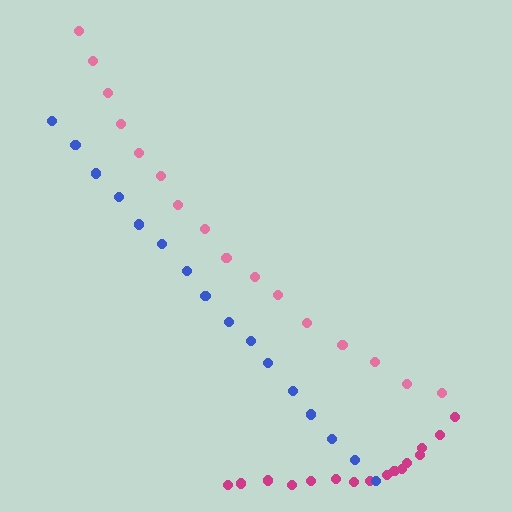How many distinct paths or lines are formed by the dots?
There are 3 distinct paths.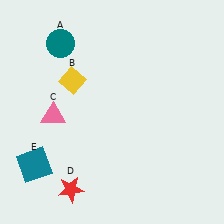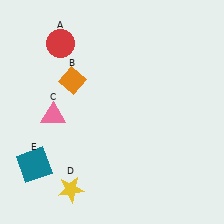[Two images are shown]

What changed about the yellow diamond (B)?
In Image 1, B is yellow. In Image 2, it changed to orange.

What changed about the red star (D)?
In Image 1, D is red. In Image 2, it changed to yellow.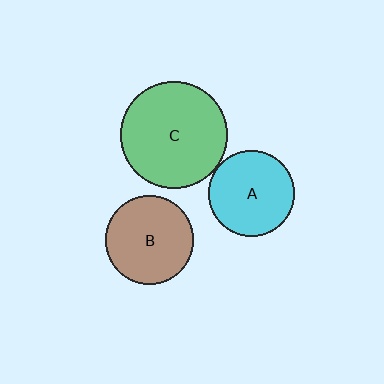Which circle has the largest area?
Circle C (green).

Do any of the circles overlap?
No, none of the circles overlap.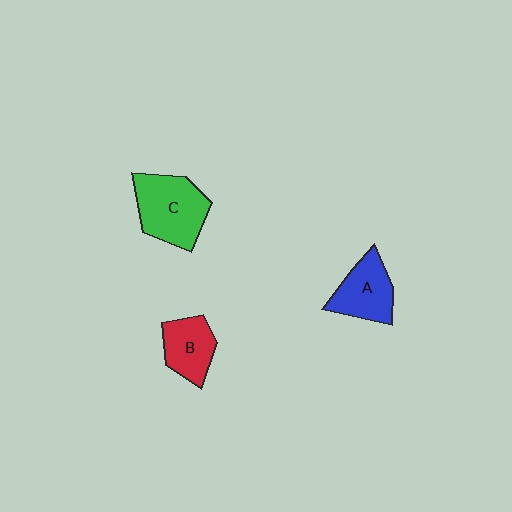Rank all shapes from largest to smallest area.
From largest to smallest: C (green), A (blue), B (red).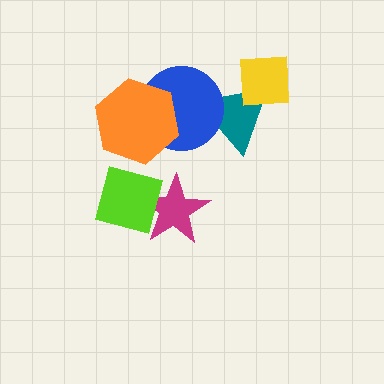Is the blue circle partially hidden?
Yes, it is partially covered by another shape.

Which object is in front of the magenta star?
The lime square is in front of the magenta star.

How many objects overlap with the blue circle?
2 objects overlap with the blue circle.